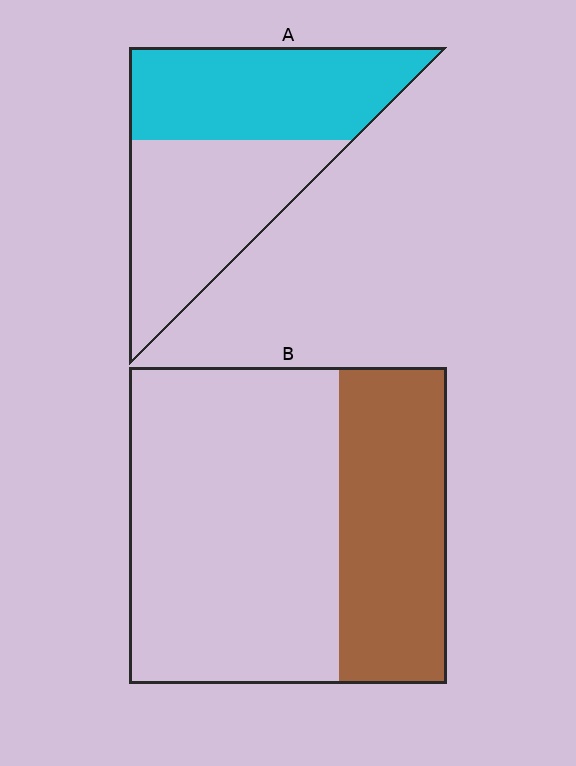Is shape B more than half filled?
No.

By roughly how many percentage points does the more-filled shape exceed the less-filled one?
By roughly 15 percentage points (A over B).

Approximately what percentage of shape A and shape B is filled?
A is approximately 50% and B is approximately 35%.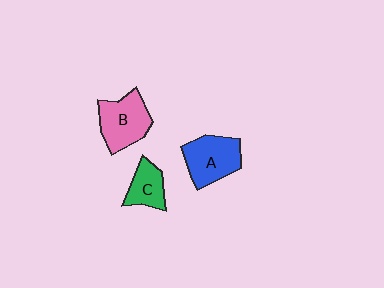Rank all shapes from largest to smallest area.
From largest to smallest: B (pink), A (blue), C (green).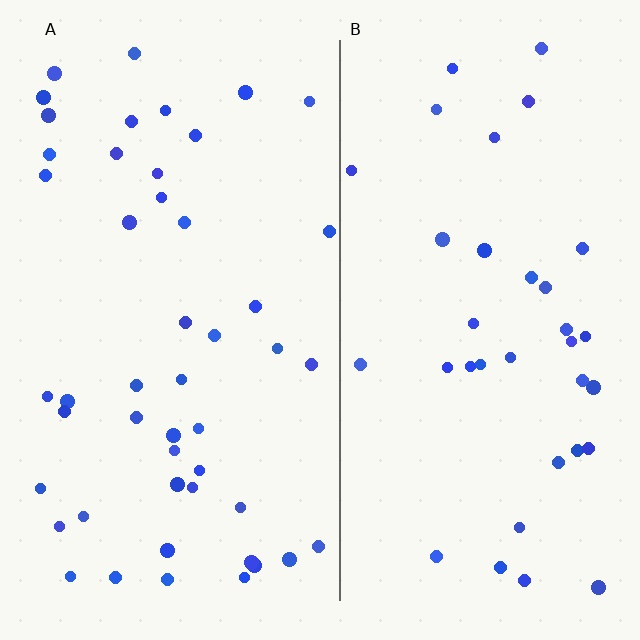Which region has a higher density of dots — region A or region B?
A (the left).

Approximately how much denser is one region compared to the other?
Approximately 1.4× — region A over region B.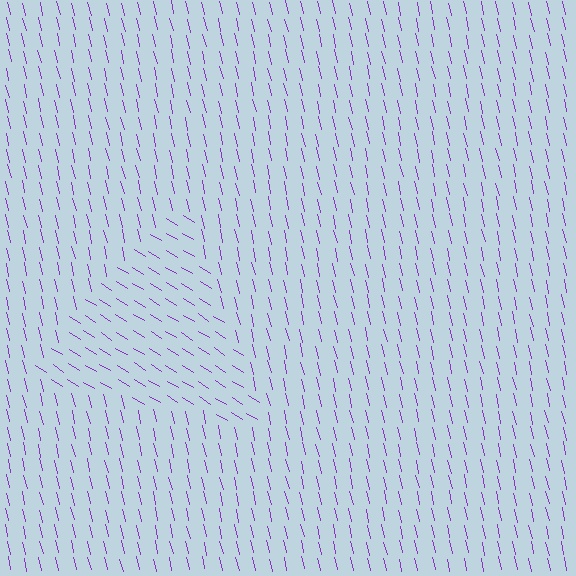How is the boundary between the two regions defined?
The boundary is defined purely by a change in line orientation (approximately 45 degrees difference). All lines are the same color and thickness.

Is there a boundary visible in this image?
Yes, there is a texture boundary formed by a change in line orientation.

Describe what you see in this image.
The image is filled with small purple line segments. A triangle region in the image has lines oriented differently from the surrounding lines, creating a visible texture boundary.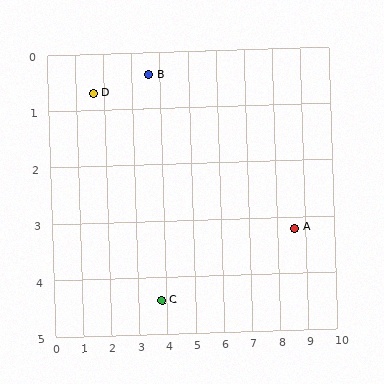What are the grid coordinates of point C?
Point C is at approximately (3.8, 4.4).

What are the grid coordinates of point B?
Point B is at approximately (3.6, 0.4).